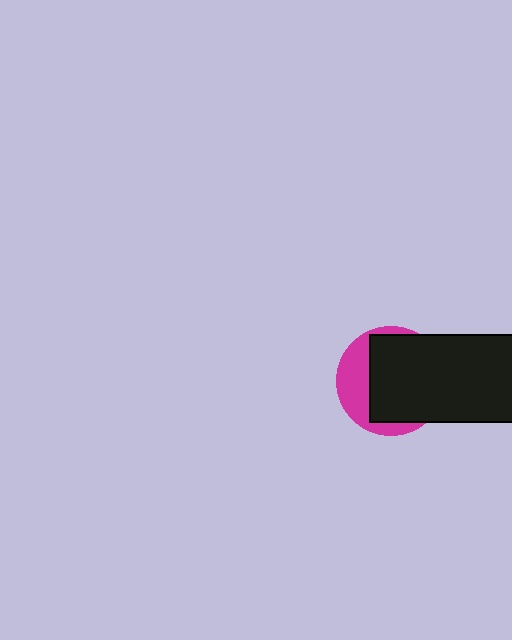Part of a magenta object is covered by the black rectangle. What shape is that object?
It is a circle.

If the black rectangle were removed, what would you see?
You would see the complete magenta circle.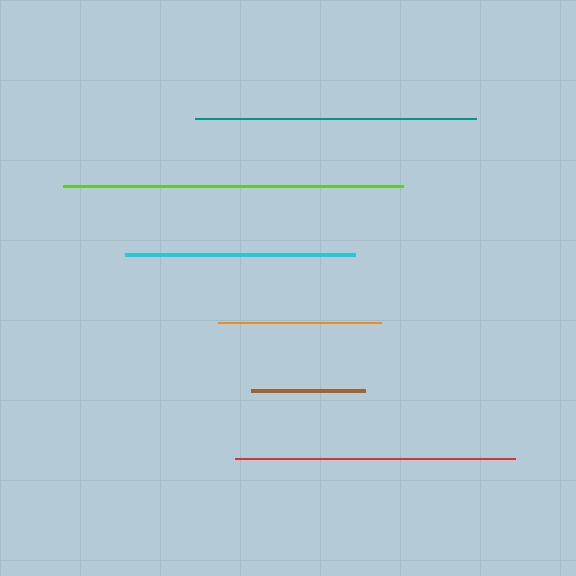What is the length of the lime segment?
The lime segment is approximately 340 pixels long.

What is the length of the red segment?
The red segment is approximately 280 pixels long.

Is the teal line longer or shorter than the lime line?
The lime line is longer than the teal line.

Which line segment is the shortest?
The brown line is the shortest at approximately 114 pixels.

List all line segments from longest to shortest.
From longest to shortest: lime, teal, red, cyan, orange, brown.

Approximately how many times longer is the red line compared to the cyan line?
The red line is approximately 1.2 times the length of the cyan line.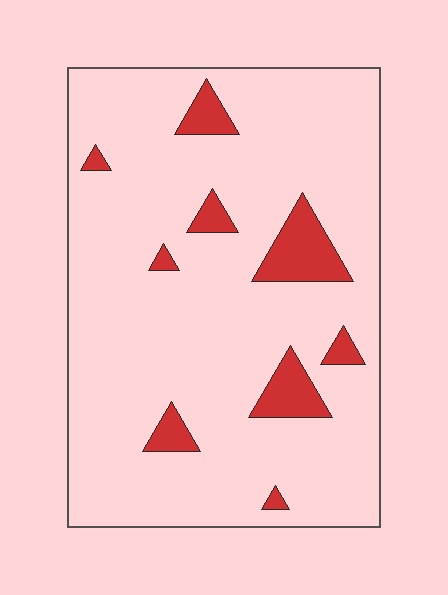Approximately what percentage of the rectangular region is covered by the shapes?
Approximately 10%.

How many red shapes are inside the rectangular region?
9.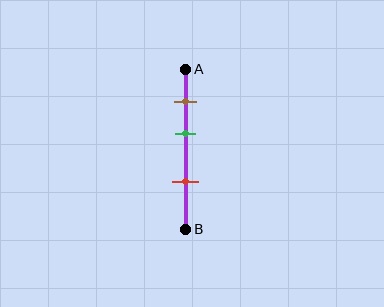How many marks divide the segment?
There are 3 marks dividing the segment.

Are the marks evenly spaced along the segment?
Yes, the marks are approximately evenly spaced.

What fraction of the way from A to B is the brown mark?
The brown mark is approximately 20% (0.2) of the way from A to B.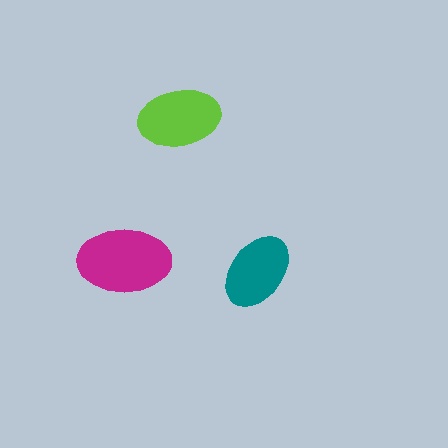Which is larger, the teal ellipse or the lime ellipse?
The lime one.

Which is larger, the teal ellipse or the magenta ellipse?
The magenta one.